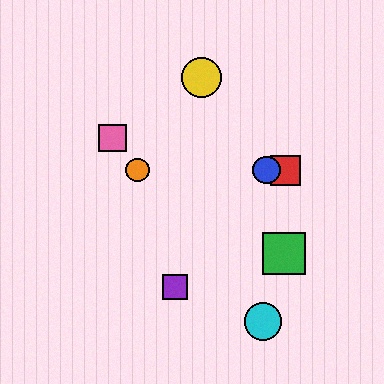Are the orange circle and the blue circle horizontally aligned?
Yes, both are at y≈170.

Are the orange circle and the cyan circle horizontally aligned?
No, the orange circle is at y≈170 and the cyan circle is at y≈321.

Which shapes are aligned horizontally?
The red square, the blue circle, the orange circle are aligned horizontally.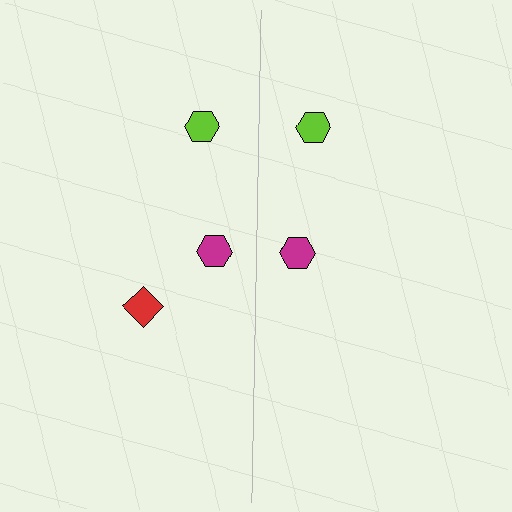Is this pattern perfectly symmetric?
No, the pattern is not perfectly symmetric. A red diamond is missing from the right side.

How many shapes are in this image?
There are 5 shapes in this image.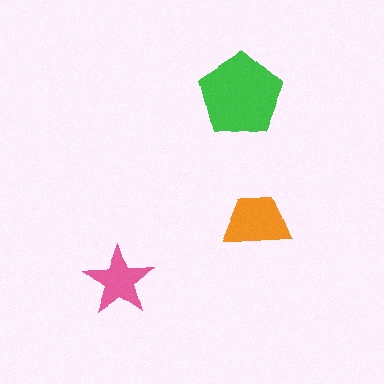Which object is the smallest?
The pink star.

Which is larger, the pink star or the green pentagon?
The green pentagon.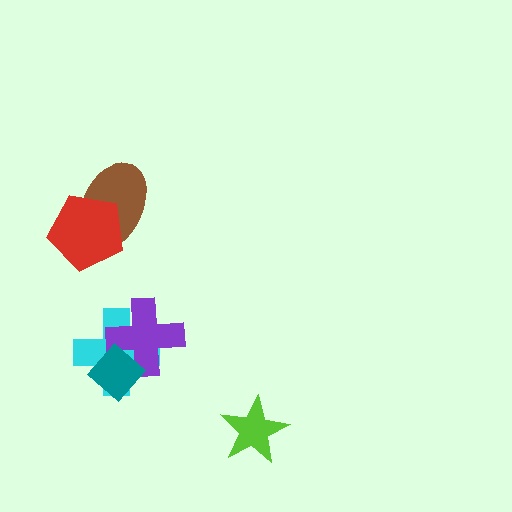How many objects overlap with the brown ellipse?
1 object overlaps with the brown ellipse.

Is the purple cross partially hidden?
Yes, it is partially covered by another shape.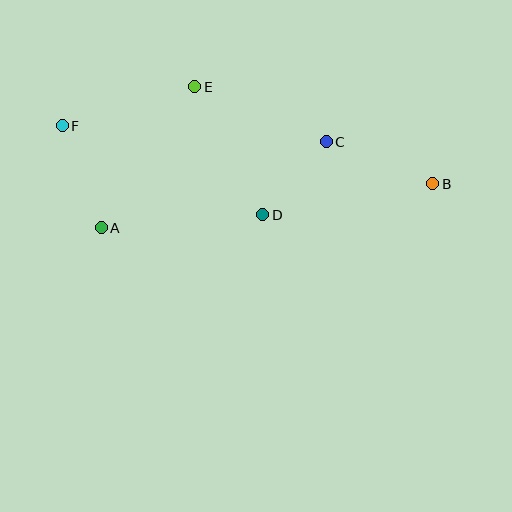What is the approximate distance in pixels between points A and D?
The distance between A and D is approximately 162 pixels.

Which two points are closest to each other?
Points C and D are closest to each other.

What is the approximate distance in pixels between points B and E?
The distance between B and E is approximately 257 pixels.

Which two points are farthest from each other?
Points B and F are farthest from each other.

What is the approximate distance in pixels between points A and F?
The distance between A and F is approximately 110 pixels.